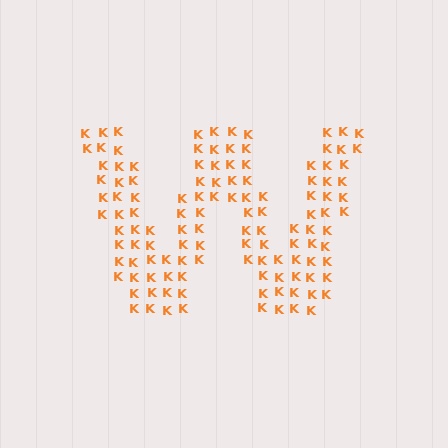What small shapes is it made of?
It is made of small letter K's.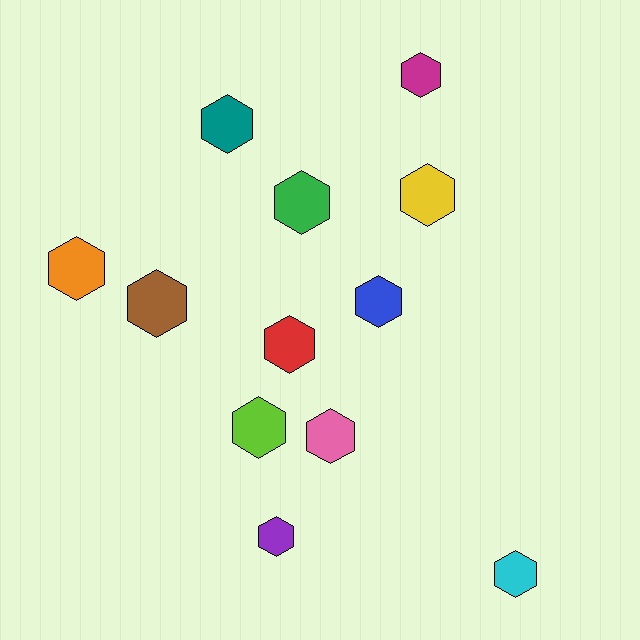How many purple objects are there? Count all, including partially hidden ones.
There is 1 purple object.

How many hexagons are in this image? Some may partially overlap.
There are 12 hexagons.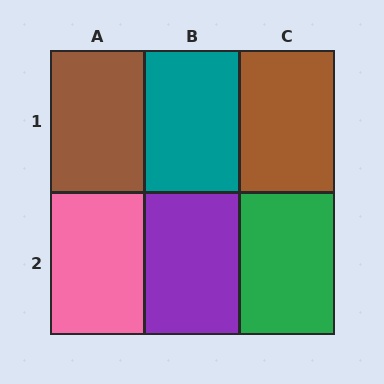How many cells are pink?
1 cell is pink.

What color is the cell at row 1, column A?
Brown.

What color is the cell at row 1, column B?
Teal.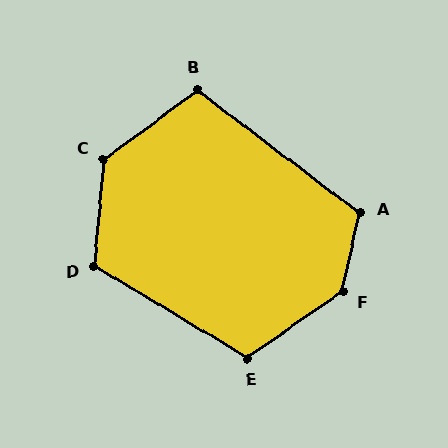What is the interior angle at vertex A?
Approximately 115 degrees (obtuse).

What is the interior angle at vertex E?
Approximately 114 degrees (obtuse).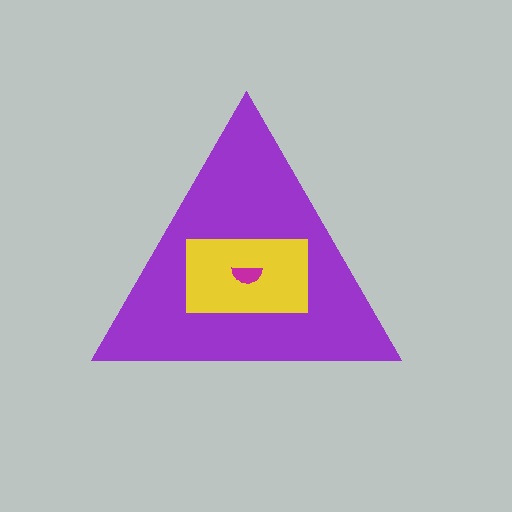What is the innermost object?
The magenta semicircle.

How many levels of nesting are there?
3.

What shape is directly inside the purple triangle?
The yellow rectangle.